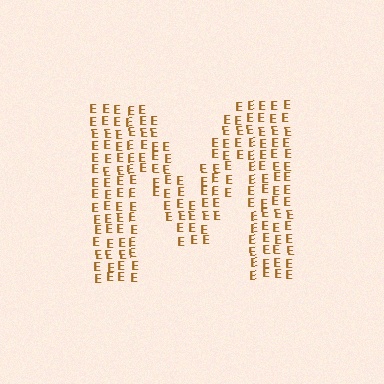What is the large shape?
The large shape is the letter M.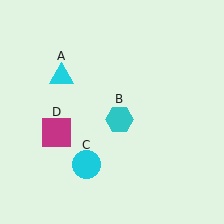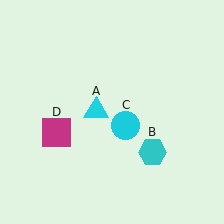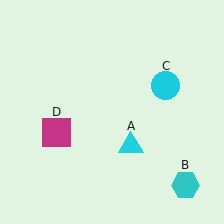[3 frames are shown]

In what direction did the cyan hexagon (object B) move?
The cyan hexagon (object B) moved down and to the right.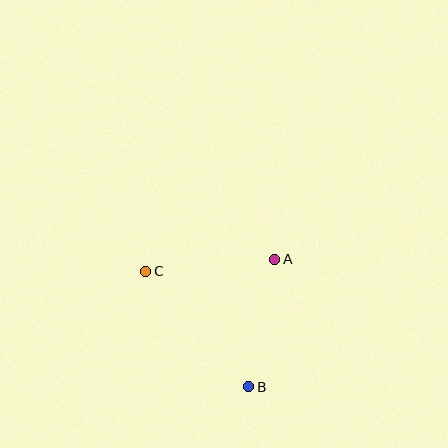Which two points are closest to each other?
Points A and C are closest to each other.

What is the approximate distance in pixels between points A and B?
The distance between A and B is approximately 130 pixels.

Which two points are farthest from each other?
Points B and C are farthest from each other.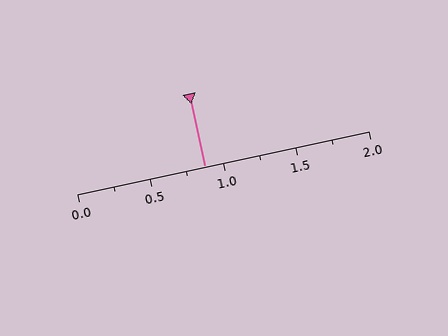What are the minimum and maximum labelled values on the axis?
The axis runs from 0.0 to 2.0.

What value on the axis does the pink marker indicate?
The marker indicates approximately 0.88.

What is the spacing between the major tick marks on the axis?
The major ticks are spaced 0.5 apart.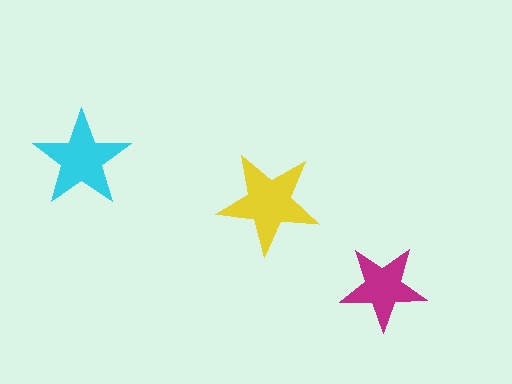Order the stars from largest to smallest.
the yellow one, the cyan one, the magenta one.